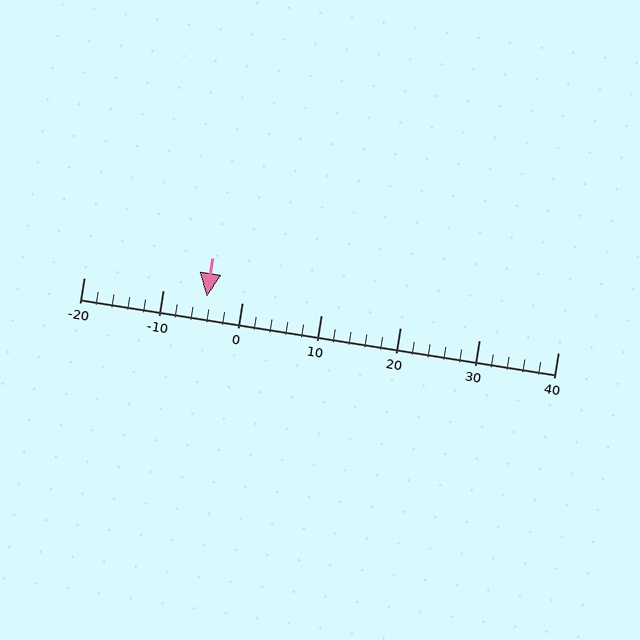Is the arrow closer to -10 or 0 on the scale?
The arrow is closer to 0.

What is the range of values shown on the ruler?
The ruler shows values from -20 to 40.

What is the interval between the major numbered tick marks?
The major tick marks are spaced 10 units apart.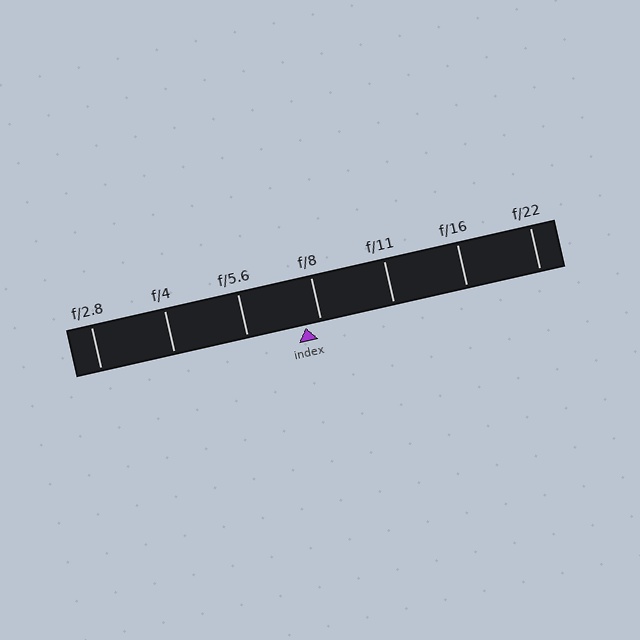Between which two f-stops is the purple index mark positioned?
The index mark is between f/5.6 and f/8.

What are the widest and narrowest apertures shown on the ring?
The widest aperture shown is f/2.8 and the narrowest is f/22.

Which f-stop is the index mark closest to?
The index mark is closest to f/8.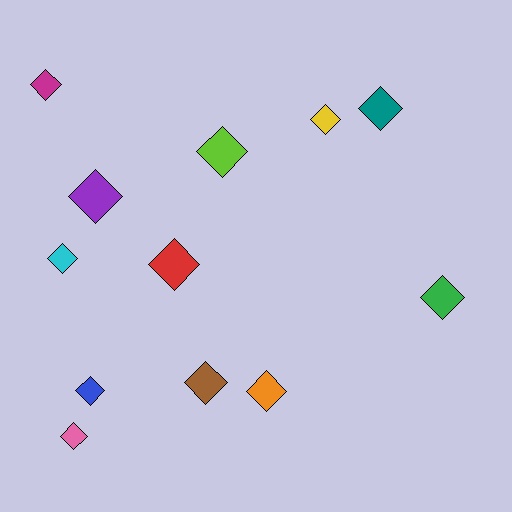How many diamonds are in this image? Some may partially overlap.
There are 12 diamonds.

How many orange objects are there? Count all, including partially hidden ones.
There is 1 orange object.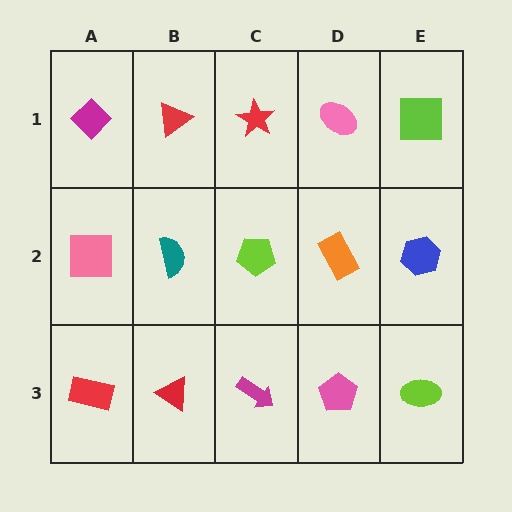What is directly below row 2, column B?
A red triangle.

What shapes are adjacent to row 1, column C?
A lime pentagon (row 2, column C), a red triangle (row 1, column B), a pink ellipse (row 1, column D).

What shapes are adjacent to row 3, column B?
A teal semicircle (row 2, column B), a red rectangle (row 3, column A), a magenta arrow (row 3, column C).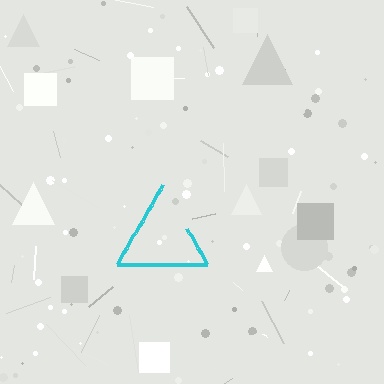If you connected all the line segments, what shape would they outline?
They would outline a triangle.